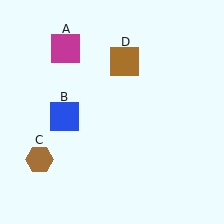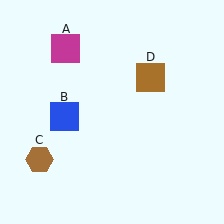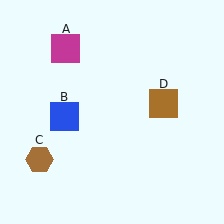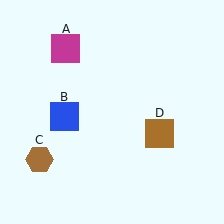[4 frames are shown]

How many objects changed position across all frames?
1 object changed position: brown square (object D).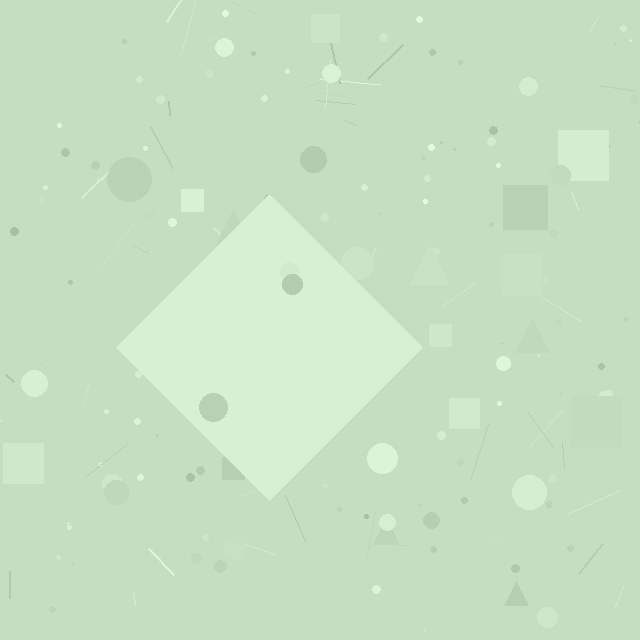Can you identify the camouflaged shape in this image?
The camouflaged shape is a diamond.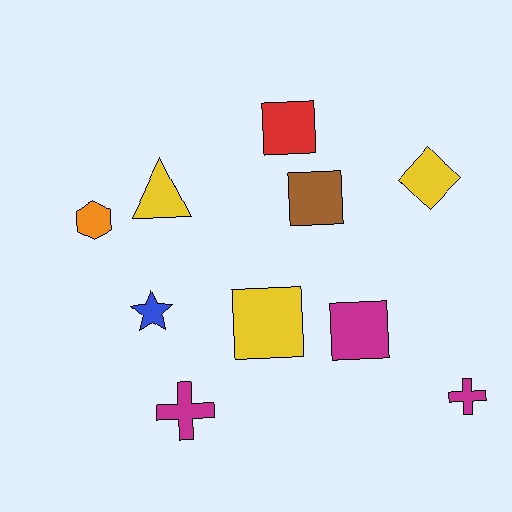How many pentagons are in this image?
There are no pentagons.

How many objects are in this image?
There are 10 objects.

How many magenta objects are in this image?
There are 3 magenta objects.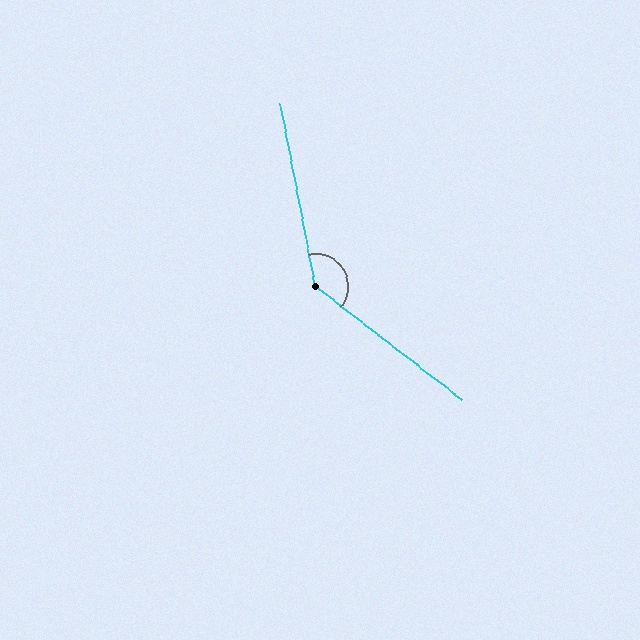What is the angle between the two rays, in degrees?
Approximately 139 degrees.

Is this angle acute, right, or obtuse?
It is obtuse.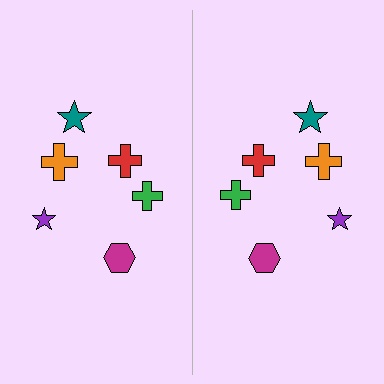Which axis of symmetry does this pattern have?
The pattern has a vertical axis of symmetry running through the center of the image.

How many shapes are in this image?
There are 12 shapes in this image.